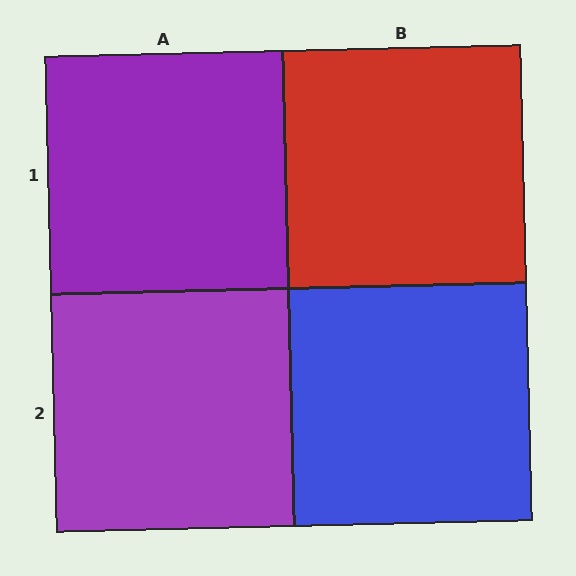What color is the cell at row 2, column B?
Blue.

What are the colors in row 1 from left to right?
Purple, red.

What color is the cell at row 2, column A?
Purple.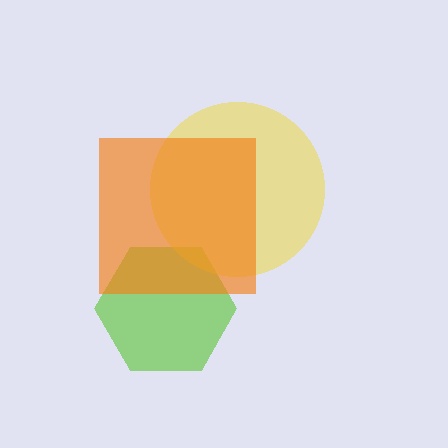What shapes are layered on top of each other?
The layered shapes are: a lime hexagon, a yellow circle, an orange square.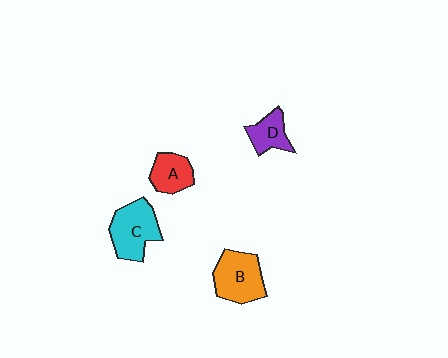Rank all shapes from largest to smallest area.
From largest to smallest: C (cyan), B (orange), A (red), D (purple).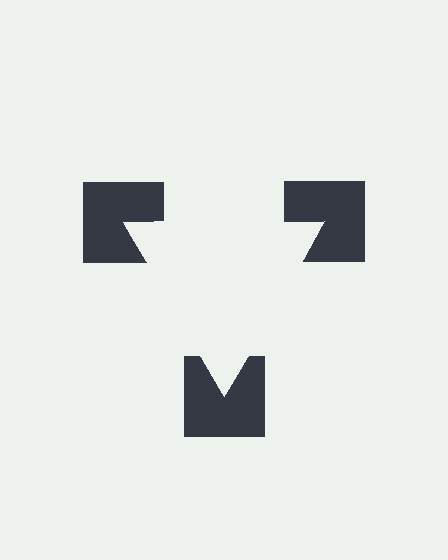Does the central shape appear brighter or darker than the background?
It typically appears slightly brighter than the background, even though no actual brightness change is drawn.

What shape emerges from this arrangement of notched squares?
An illusory triangle — its edges are inferred from the aligned wedge cuts in the notched squares, not physically drawn.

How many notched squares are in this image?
There are 3 — one at each vertex of the illusory triangle.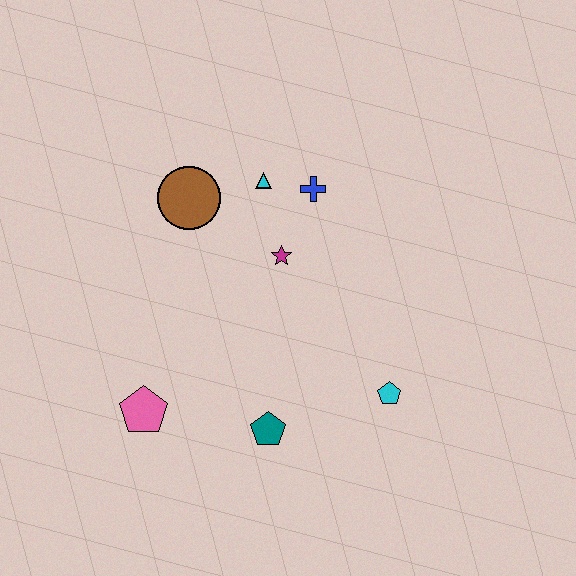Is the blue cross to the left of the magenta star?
No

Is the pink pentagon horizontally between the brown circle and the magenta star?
No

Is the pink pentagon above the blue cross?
No